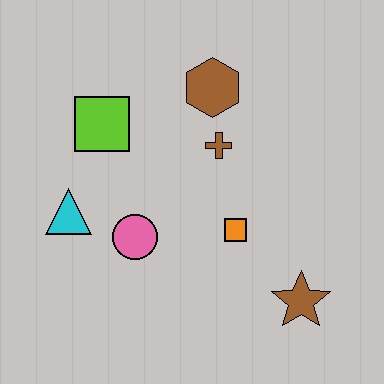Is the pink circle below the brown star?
No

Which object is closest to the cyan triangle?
The pink circle is closest to the cyan triangle.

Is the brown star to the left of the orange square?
No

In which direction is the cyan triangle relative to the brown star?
The cyan triangle is to the left of the brown star.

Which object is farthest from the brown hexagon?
The brown star is farthest from the brown hexagon.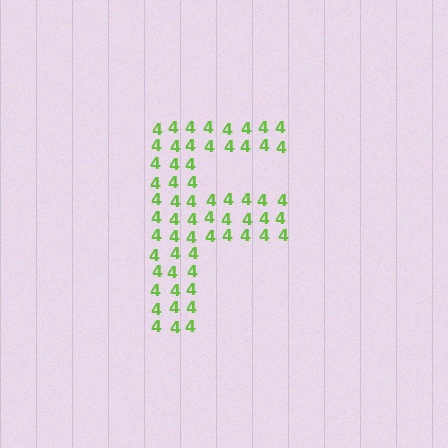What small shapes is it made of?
It is made of small digit 4's.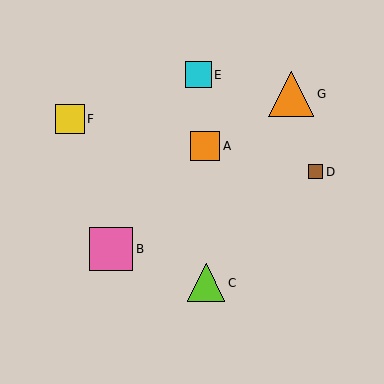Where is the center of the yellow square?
The center of the yellow square is at (70, 119).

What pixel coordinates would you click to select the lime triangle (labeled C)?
Click at (206, 283) to select the lime triangle C.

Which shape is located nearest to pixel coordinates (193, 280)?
The lime triangle (labeled C) at (206, 283) is nearest to that location.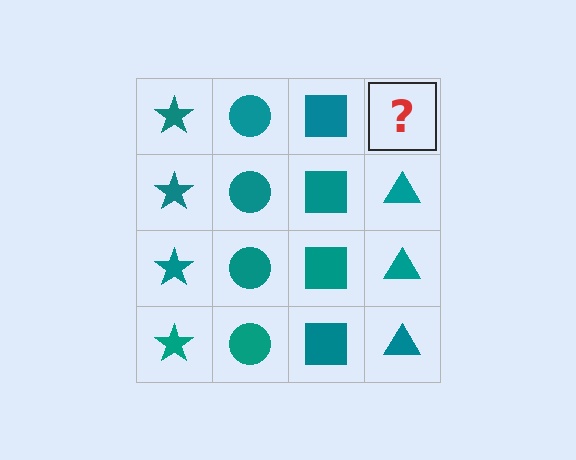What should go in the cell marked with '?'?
The missing cell should contain a teal triangle.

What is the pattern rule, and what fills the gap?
The rule is that each column has a consistent shape. The gap should be filled with a teal triangle.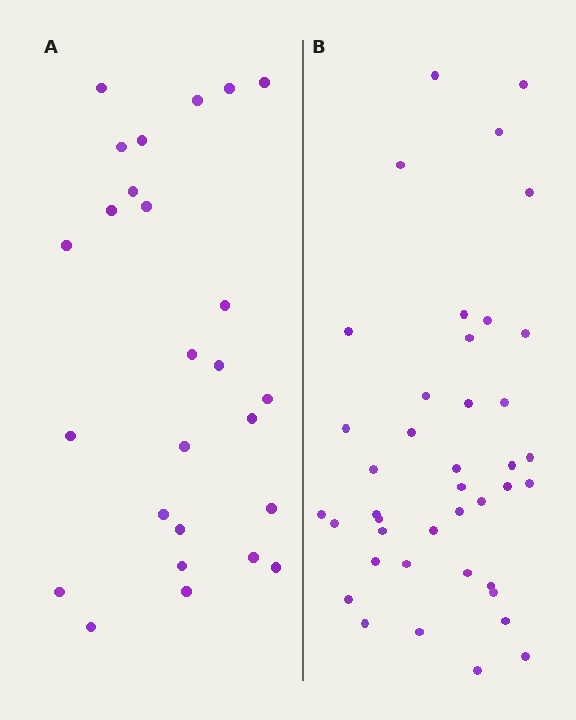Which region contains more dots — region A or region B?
Region B (the right region) has more dots.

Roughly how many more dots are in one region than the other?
Region B has approximately 15 more dots than region A.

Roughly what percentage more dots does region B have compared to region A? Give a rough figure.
About 60% more.